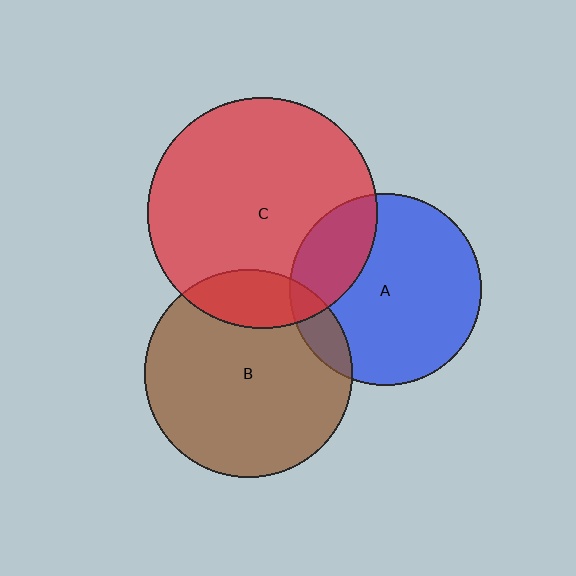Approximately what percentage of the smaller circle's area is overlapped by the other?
Approximately 20%.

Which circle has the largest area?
Circle C (red).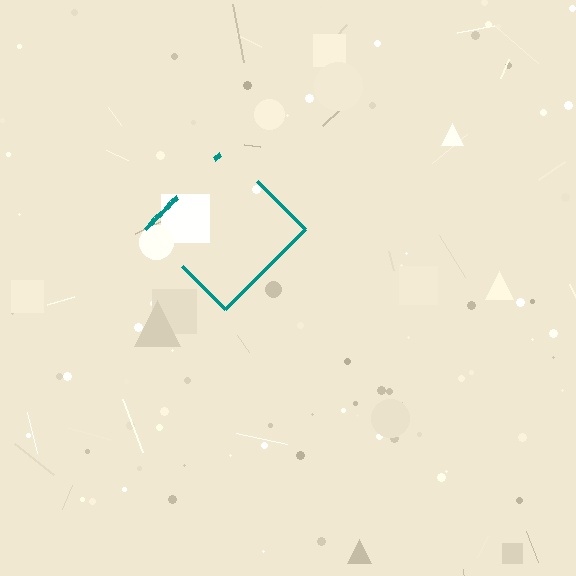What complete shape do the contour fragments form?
The contour fragments form a diamond.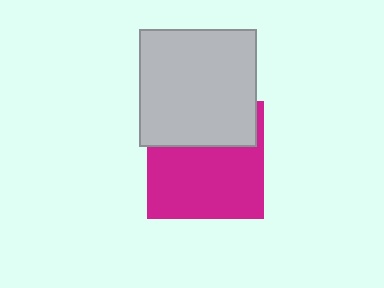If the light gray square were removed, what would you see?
You would see the complete magenta square.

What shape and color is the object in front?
The object in front is a light gray square.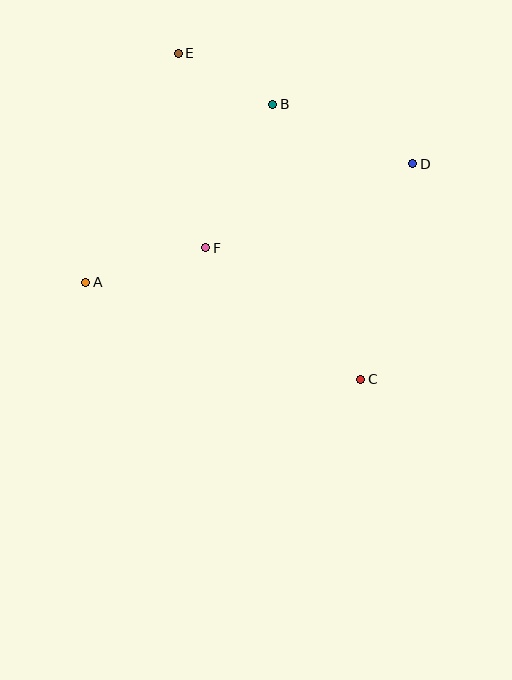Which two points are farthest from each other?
Points C and E are farthest from each other.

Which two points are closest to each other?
Points B and E are closest to each other.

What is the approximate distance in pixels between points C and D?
The distance between C and D is approximately 222 pixels.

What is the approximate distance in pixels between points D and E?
The distance between D and E is approximately 259 pixels.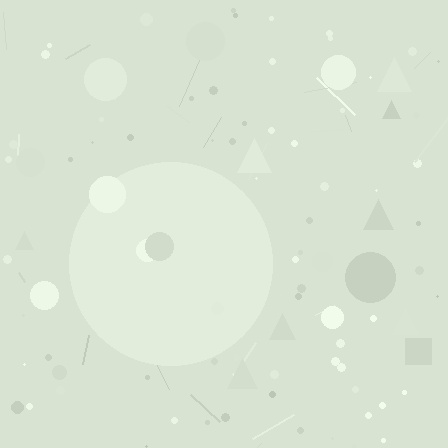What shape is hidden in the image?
A circle is hidden in the image.